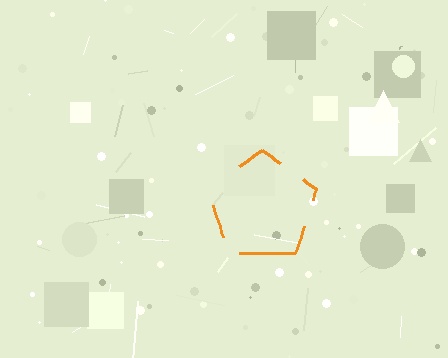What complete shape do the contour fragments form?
The contour fragments form a pentagon.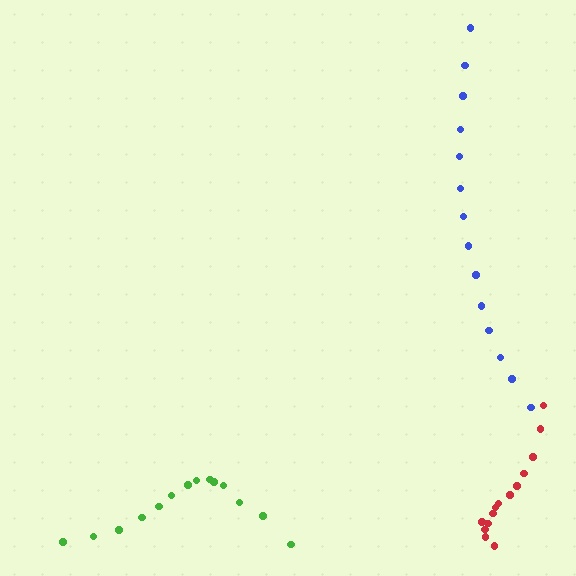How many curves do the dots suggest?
There are 3 distinct paths.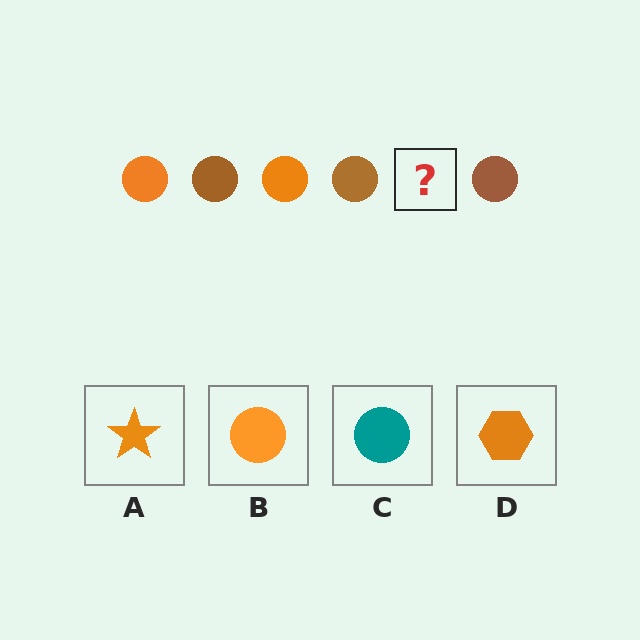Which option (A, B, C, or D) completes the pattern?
B.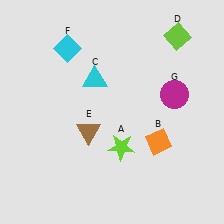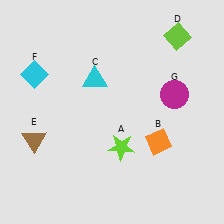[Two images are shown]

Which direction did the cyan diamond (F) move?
The cyan diamond (F) moved left.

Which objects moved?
The objects that moved are: the brown triangle (E), the cyan diamond (F).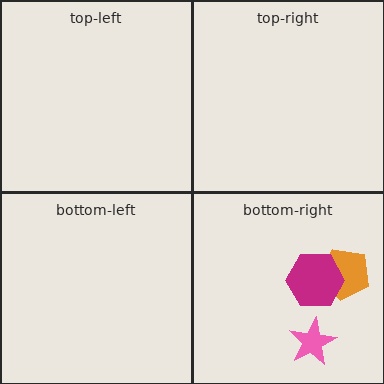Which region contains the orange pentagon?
The bottom-right region.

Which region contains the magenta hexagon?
The bottom-right region.